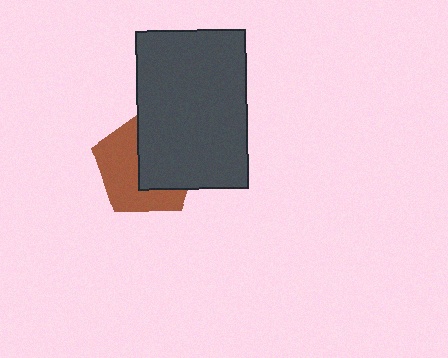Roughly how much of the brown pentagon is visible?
About half of it is visible (roughly 50%).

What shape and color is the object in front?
The object in front is a dark gray rectangle.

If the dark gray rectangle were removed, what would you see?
You would see the complete brown pentagon.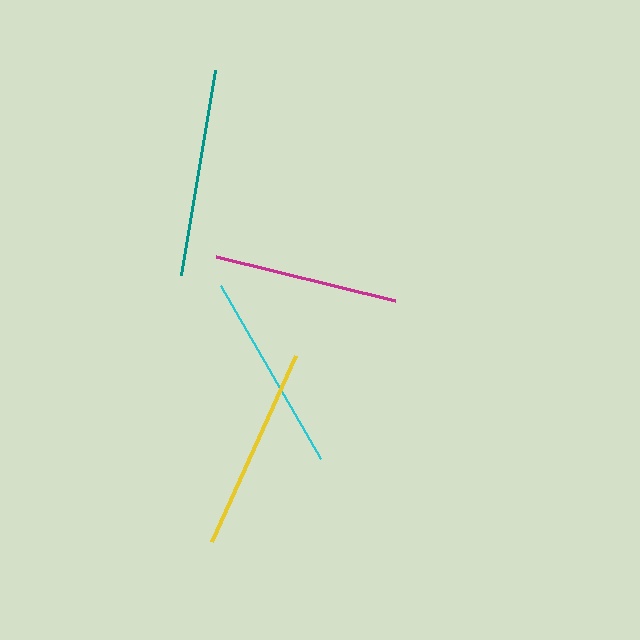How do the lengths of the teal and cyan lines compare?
The teal and cyan lines are approximately the same length.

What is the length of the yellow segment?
The yellow segment is approximately 204 pixels long.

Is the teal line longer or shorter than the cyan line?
The teal line is longer than the cyan line.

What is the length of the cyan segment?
The cyan segment is approximately 199 pixels long.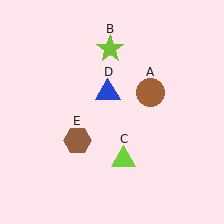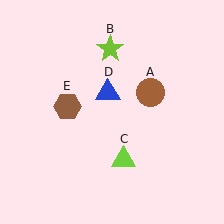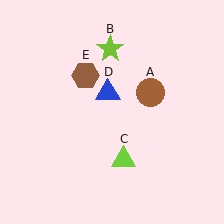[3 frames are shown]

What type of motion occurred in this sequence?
The brown hexagon (object E) rotated clockwise around the center of the scene.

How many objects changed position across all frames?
1 object changed position: brown hexagon (object E).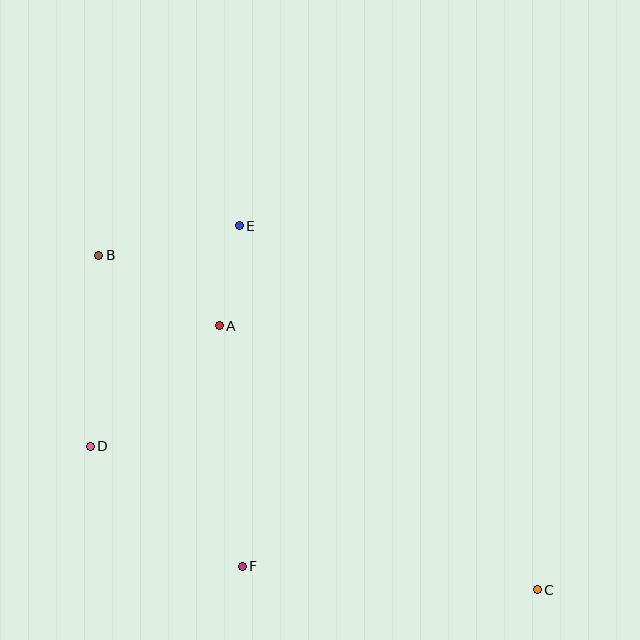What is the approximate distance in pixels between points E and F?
The distance between E and F is approximately 341 pixels.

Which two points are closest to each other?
Points A and E are closest to each other.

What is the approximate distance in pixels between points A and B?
The distance between A and B is approximately 140 pixels.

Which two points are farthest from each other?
Points B and C are farthest from each other.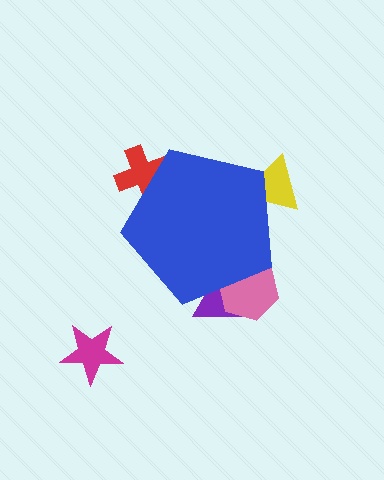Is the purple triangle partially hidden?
Yes, the purple triangle is partially hidden behind the blue pentagon.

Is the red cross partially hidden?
Yes, the red cross is partially hidden behind the blue pentagon.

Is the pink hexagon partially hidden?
Yes, the pink hexagon is partially hidden behind the blue pentagon.